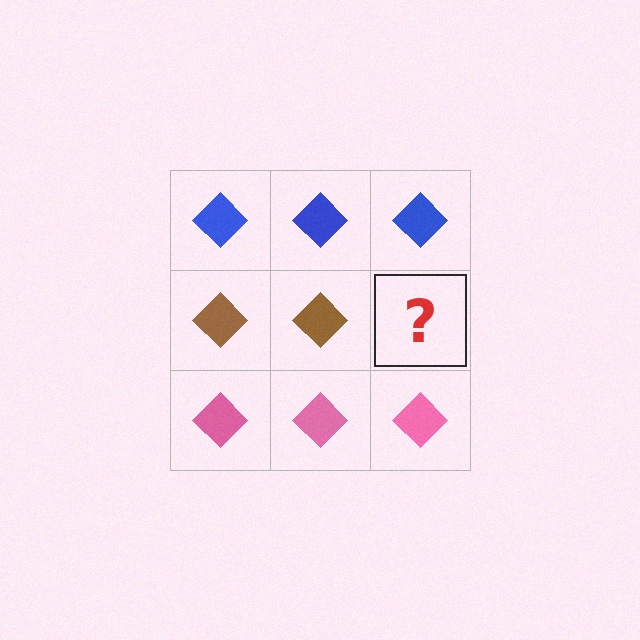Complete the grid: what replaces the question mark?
The question mark should be replaced with a brown diamond.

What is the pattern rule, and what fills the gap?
The rule is that each row has a consistent color. The gap should be filled with a brown diamond.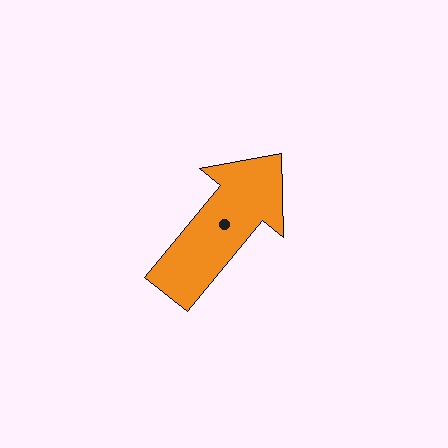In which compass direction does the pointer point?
Northeast.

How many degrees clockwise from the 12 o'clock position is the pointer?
Approximately 39 degrees.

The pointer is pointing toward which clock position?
Roughly 1 o'clock.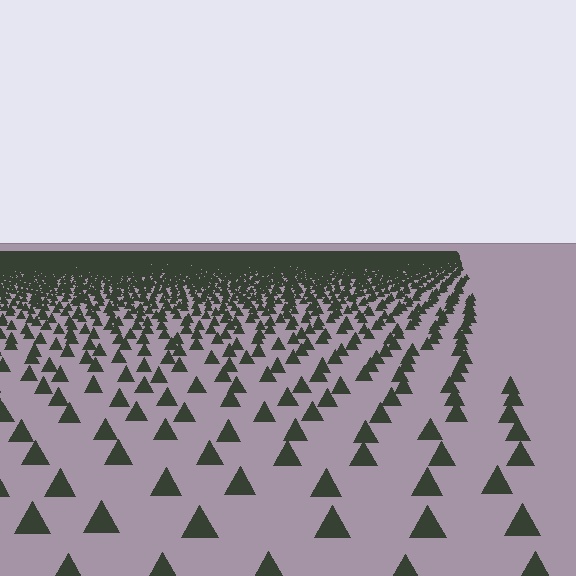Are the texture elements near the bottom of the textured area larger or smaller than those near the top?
Larger. Near the bottom, elements are closer to the viewer and appear at a bigger on-screen size.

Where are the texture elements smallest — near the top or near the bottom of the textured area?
Near the top.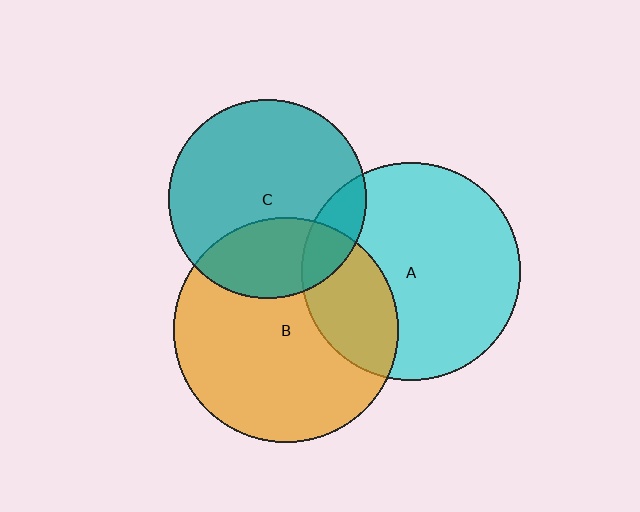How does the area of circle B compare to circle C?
Approximately 1.3 times.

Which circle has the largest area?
Circle B (orange).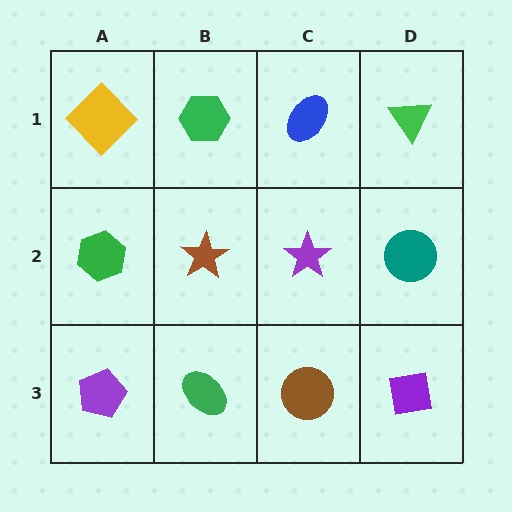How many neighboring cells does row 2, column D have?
3.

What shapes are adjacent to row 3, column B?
A brown star (row 2, column B), a purple pentagon (row 3, column A), a brown circle (row 3, column C).